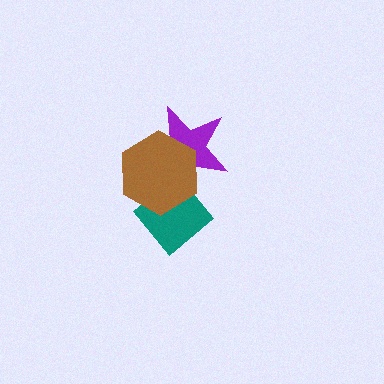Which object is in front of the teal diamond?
The brown hexagon is in front of the teal diamond.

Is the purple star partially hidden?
Yes, it is partially covered by another shape.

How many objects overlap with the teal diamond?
2 objects overlap with the teal diamond.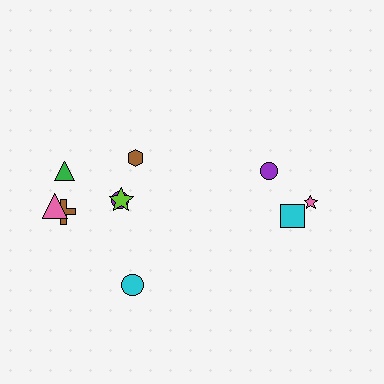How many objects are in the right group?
There are 3 objects.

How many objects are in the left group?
There are 7 objects.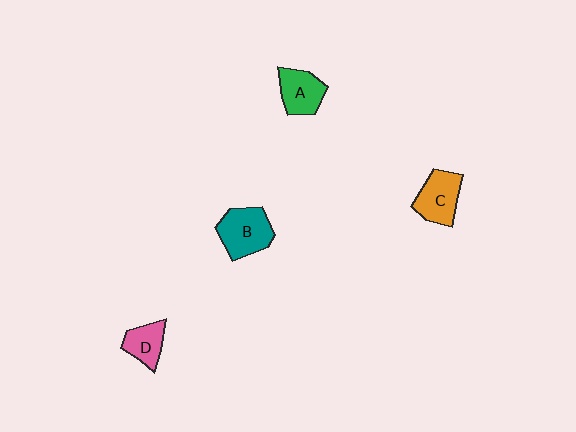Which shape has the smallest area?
Shape D (pink).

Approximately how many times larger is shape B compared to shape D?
Approximately 1.6 times.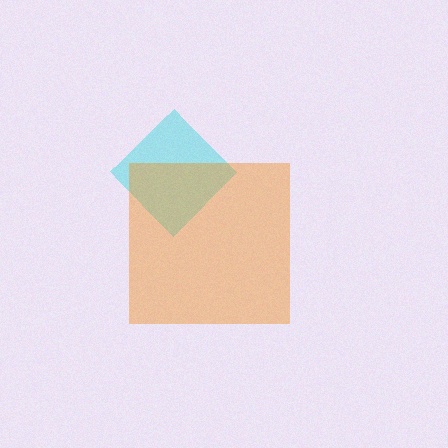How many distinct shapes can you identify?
There are 2 distinct shapes: a cyan diamond, an orange square.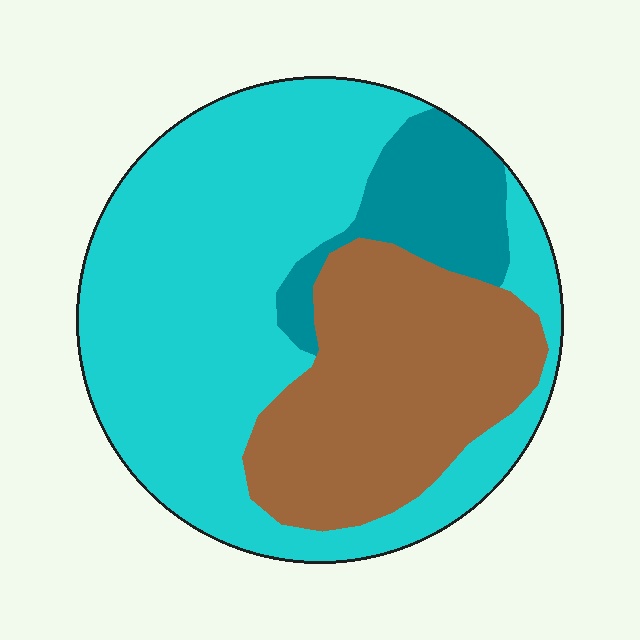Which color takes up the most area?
Cyan, at roughly 60%.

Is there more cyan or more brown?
Cyan.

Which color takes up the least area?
Teal, at roughly 10%.